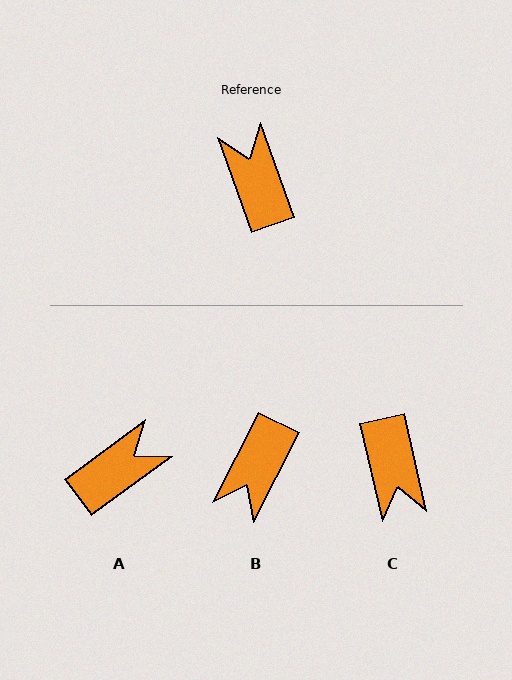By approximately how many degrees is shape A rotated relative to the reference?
Approximately 74 degrees clockwise.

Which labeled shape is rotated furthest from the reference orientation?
C, about 173 degrees away.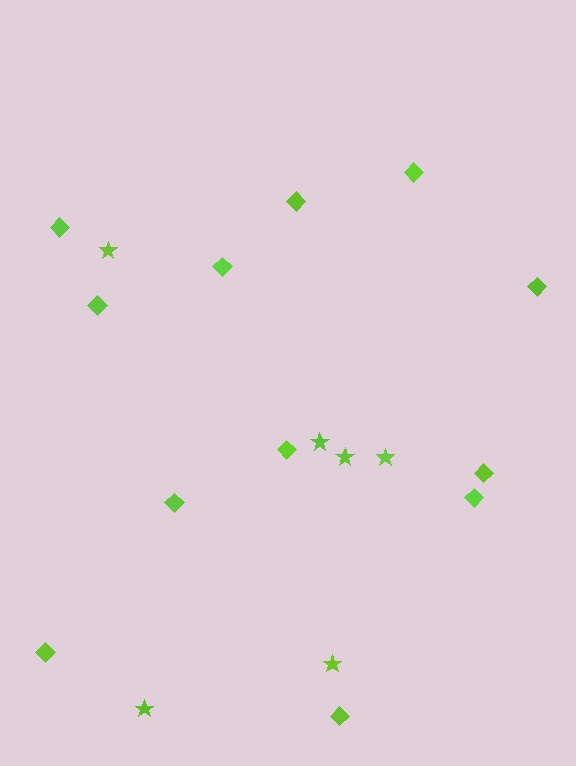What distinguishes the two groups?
There are 2 groups: one group of stars (6) and one group of diamonds (12).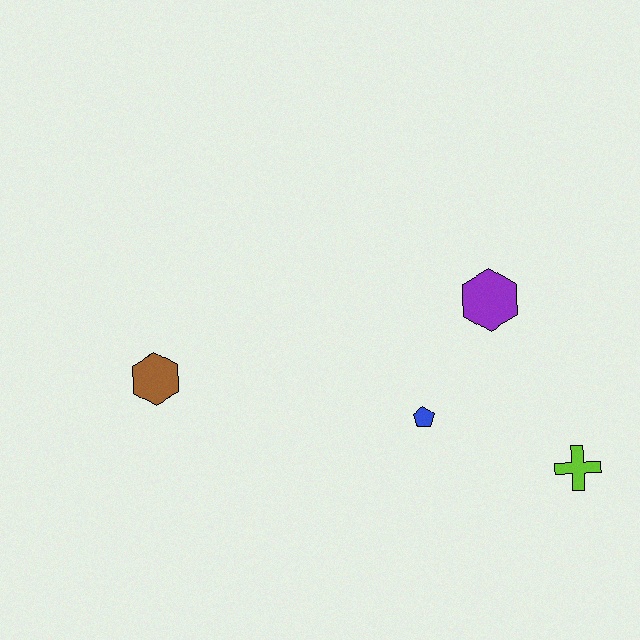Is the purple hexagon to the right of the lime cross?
No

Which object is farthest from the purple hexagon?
The brown hexagon is farthest from the purple hexagon.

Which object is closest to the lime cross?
The blue pentagon is closest to the lime cross.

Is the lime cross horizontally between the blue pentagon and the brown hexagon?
No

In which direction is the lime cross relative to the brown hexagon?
The lime cross is to the right of the brown hexagon.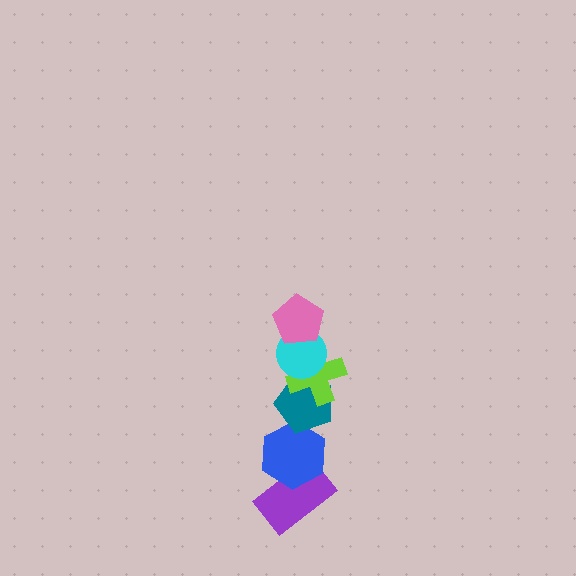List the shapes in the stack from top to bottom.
From top to bottom: the pink pentagon, the cyan circle, the lime cross, the teal pentagon, the blue hexagon, the purple rectangle.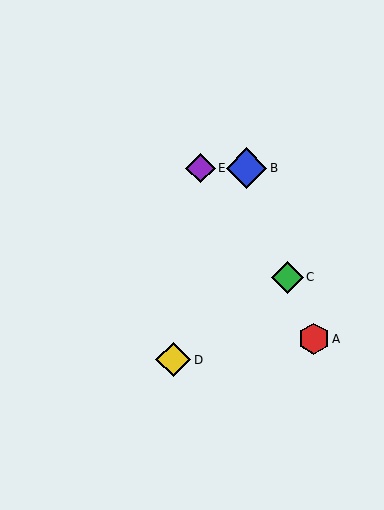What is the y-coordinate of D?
Object D is at y≈360.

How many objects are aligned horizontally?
2 objects (B, E) are aligned horizontally.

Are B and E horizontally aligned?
Yes, both are at y≈168.